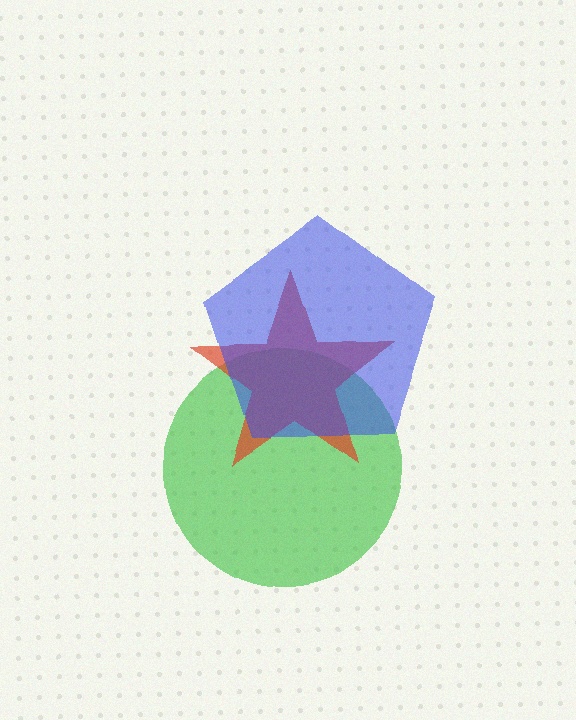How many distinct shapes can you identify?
There are 3 distinct shapes: a green circle, a red star, a blue pentagon.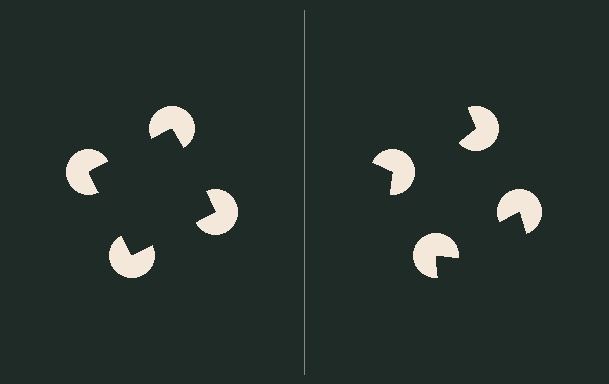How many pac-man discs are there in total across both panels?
8 — 4 on each side.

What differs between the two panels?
The pac-man discs are positioned identically on both sides; only the wedge orientations differ. On the left they align to a square; on the right they are misaligned.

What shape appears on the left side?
An illusory square.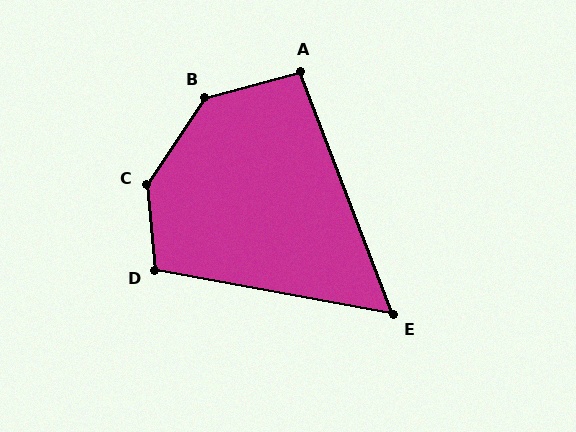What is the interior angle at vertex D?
Approximately 105 degrees (obtuse).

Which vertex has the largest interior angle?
C, at approximately 141 degrees.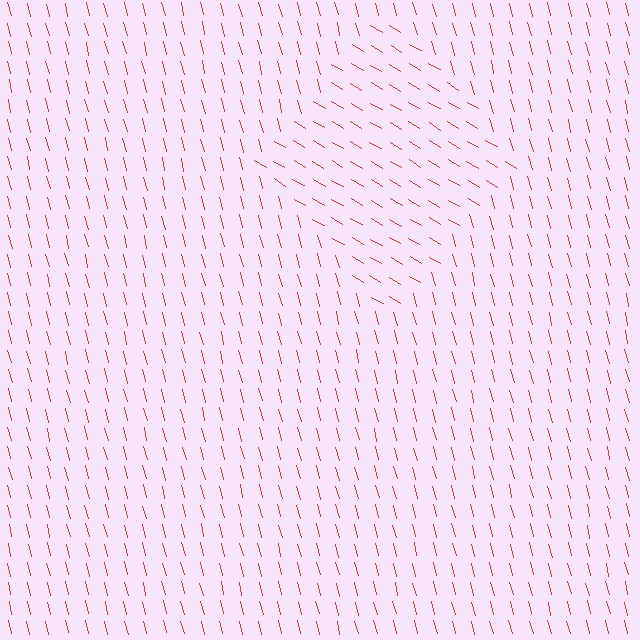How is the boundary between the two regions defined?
The boundary is defined purely by a change in line orientation (approximately 45 degrees difference). All lines are the same color and thickness.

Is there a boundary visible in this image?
Yes, there is a texture boundary formed by a change in line orientation.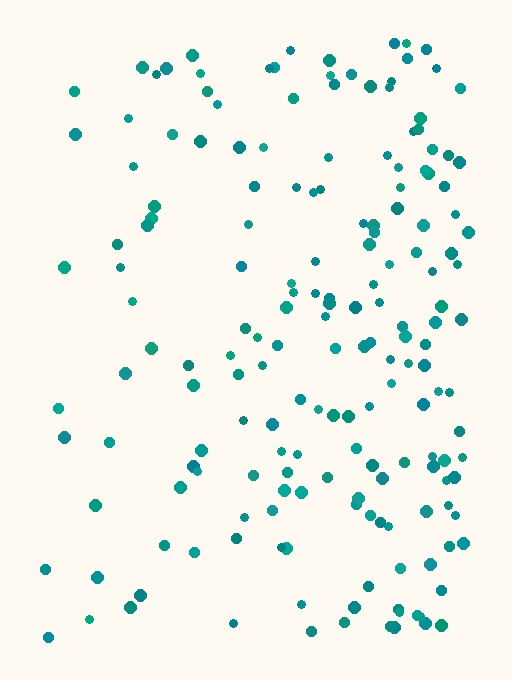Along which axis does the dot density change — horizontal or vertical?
Horizontal.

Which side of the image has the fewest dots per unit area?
The left.